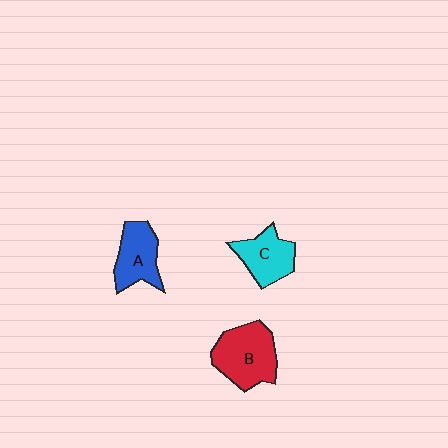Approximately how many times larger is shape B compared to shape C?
Approximately 1.4 times.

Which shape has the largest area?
Shape B (red).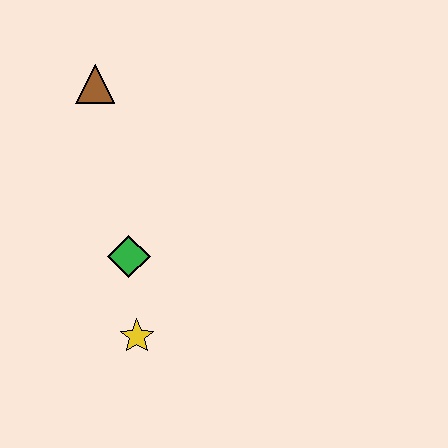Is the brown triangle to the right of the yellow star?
No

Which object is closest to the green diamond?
The yellow star is closest to the green diamond.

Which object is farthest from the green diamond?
The brown triangle is farthest from the green diamond.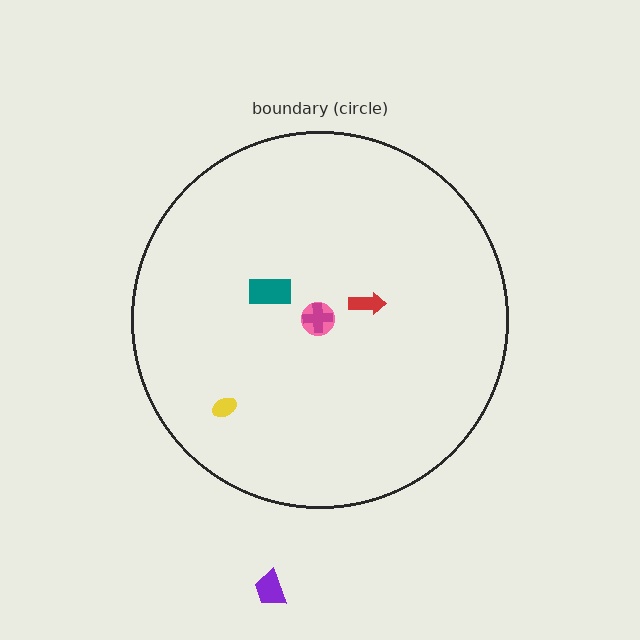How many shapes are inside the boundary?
5 inside, 1 outside.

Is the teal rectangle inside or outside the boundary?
Inside.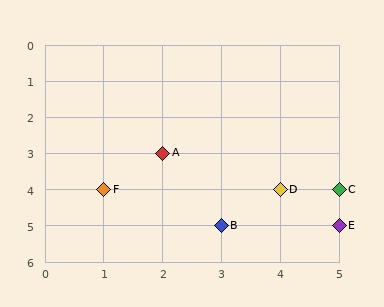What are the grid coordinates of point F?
Point F is at grid coordinates (1, 4).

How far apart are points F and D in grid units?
Points F and D are 3 columns apart.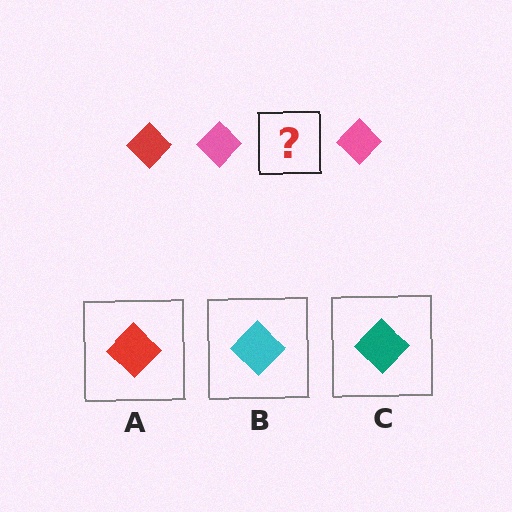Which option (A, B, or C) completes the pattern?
A.